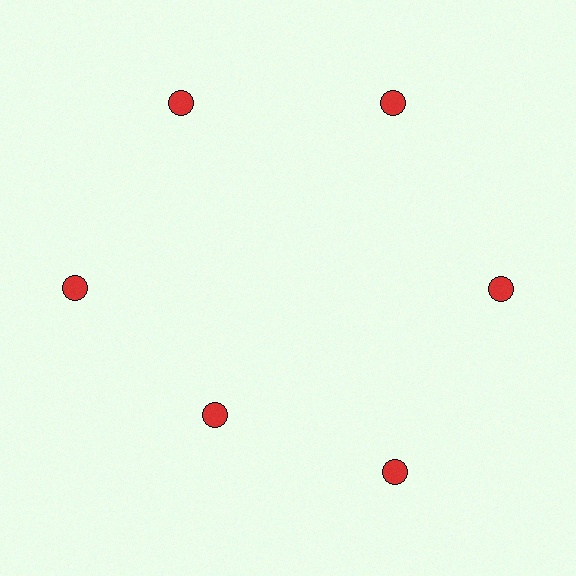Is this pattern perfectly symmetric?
No. The 6 red circles are arranged in a ring, but one element near the 7 o'clock position is pulled inward toward the center, breaking the 6-fold rotational symmetry.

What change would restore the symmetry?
The symmetry would be restored by moving it outward, back onto the ring so that all 6 circles sit at equal angles and equal distance from the center.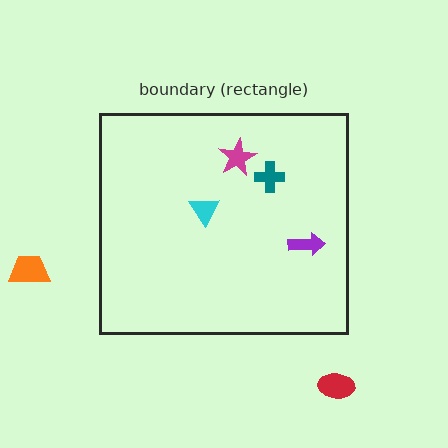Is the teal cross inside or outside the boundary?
Inside.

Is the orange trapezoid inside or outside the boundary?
Outside.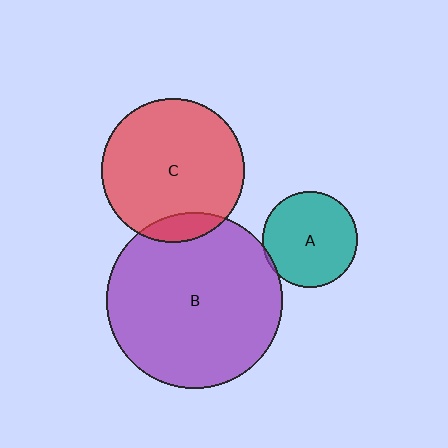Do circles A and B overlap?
Yes.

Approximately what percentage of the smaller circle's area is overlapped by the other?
Approximately 5%.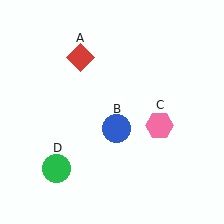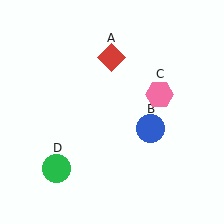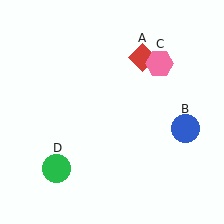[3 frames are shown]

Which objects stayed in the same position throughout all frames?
Green circle (object D) remained stationary.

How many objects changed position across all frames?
3 objects changed position: red diamond (object A), blue circle (object B), pink hexagon (object C).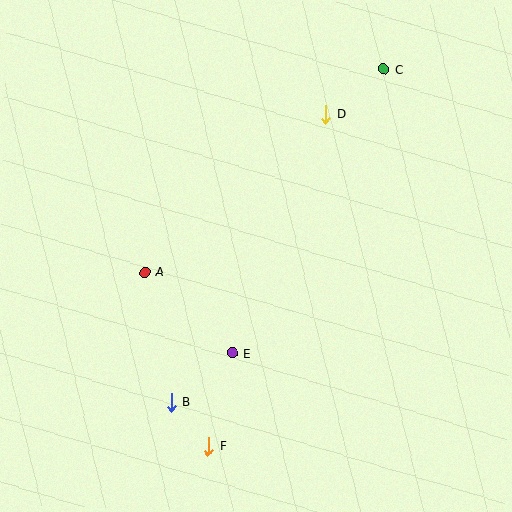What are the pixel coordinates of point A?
Point A is at (145, 272).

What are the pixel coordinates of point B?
Point B is at (171, 402).